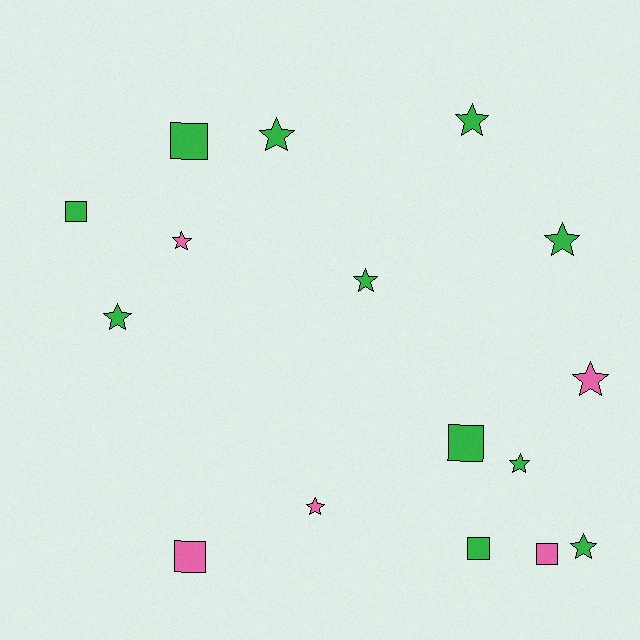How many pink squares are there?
There are 2 pink squares.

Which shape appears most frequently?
Star, with 10 objects.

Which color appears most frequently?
Green, with 11 objects.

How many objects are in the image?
There are 16 objects.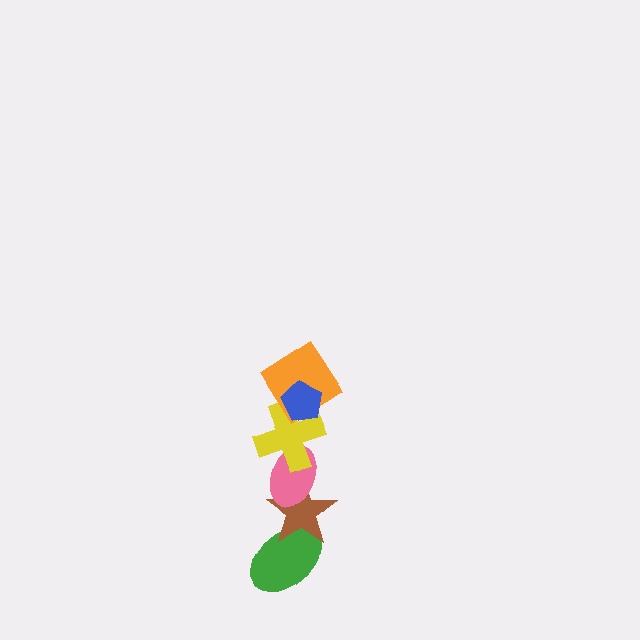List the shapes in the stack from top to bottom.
From top to bottom: the blue pentagon, the orange diamond, the yellow cross, the pink ellipse, the brown star, the green ellipse.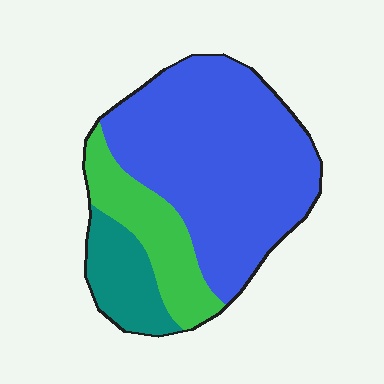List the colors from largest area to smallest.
From largest to smallest: blue, green, teal.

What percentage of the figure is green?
Green covers roughly 20% of the figure.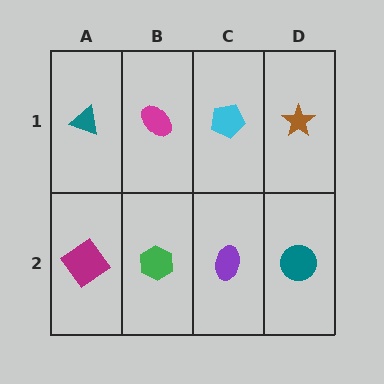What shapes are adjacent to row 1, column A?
A magenta diamond (row 2, column A), a magenta ellipse (row 1, column B).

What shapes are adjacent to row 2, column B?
A magenta ellipse (row 1, column B), a magenta diamond (row 2, column A), a purple ellipse (row 2, column C).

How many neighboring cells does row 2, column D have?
2.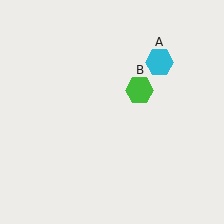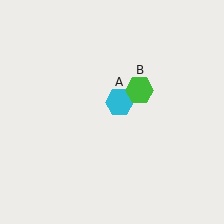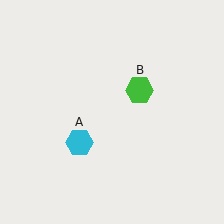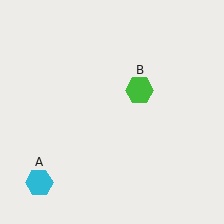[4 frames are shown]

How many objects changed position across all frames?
1 object changed position: cyan hexagon (object A).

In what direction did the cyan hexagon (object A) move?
The cyan hexagon (object A) moved down and to the left.